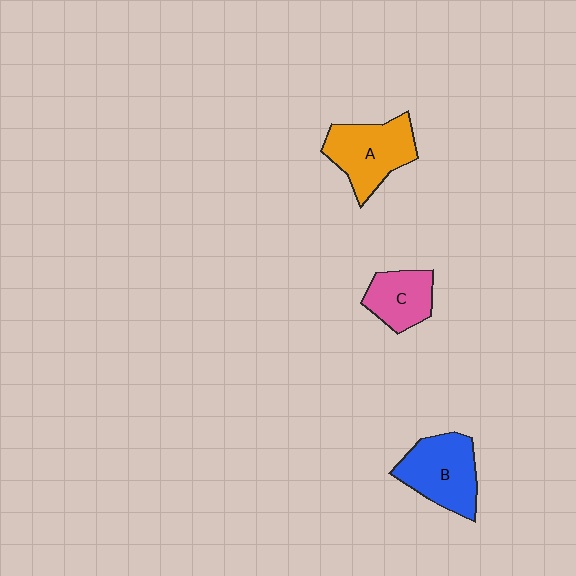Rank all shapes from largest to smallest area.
From largest to smallest: B (blue), A (orange), C (pink).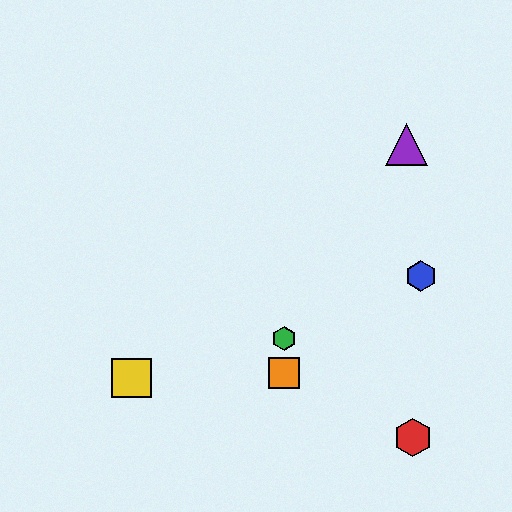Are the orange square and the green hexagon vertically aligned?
Yes, both are at x≈284.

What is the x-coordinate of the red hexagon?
The red hexagon is at x≈413.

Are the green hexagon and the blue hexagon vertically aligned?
No, the green hexagon is at x≈284 and the blue hexagon is at x≈421.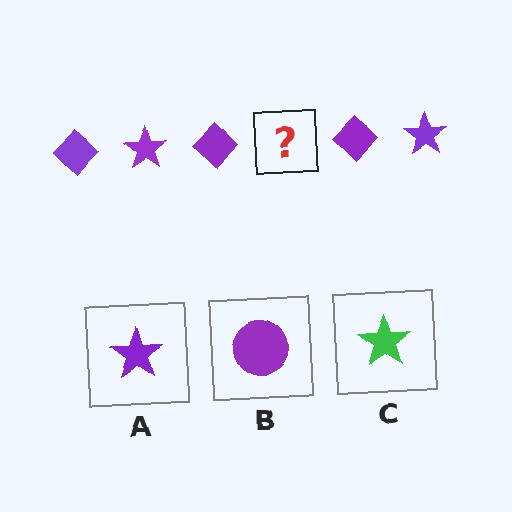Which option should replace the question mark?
Option A.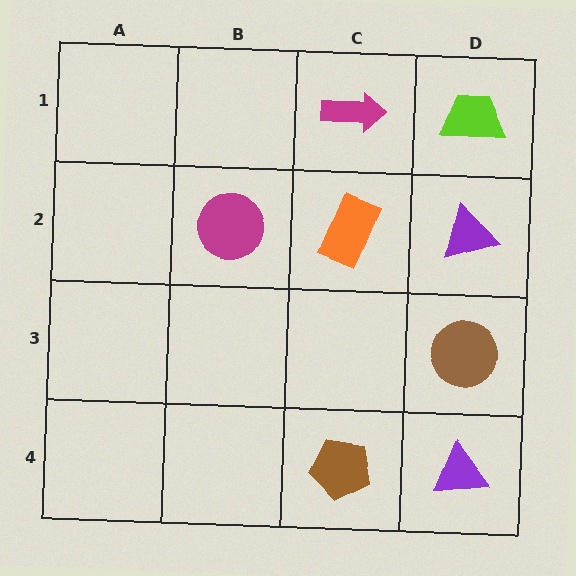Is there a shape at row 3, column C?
No, that cell is empty.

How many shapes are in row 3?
1 shape.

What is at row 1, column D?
A lime trapezoid.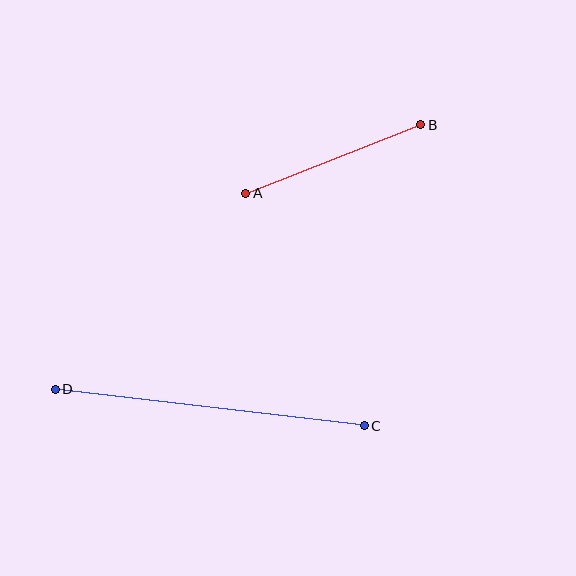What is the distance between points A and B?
The distance is approximately 188 pixels.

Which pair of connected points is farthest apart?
Points C and D are farthest apart.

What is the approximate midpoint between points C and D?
The midpoint is at approximately (210, 407) pixels.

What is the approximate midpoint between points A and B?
The midpoint is at approximately (333, 159) pixels.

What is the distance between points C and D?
The distance is approximately 311 pixels.